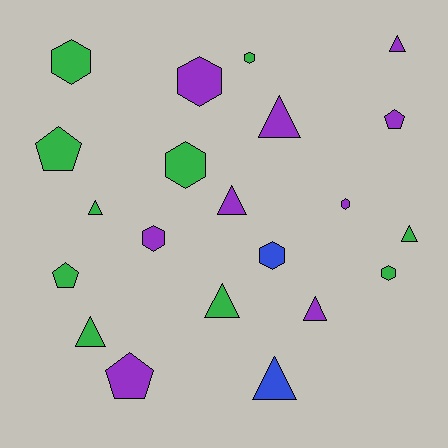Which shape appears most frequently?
Triangle, with 9 objects.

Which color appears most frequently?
Green, with 10 objects.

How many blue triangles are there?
There is 1 blue triangle.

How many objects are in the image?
There are 21 objects.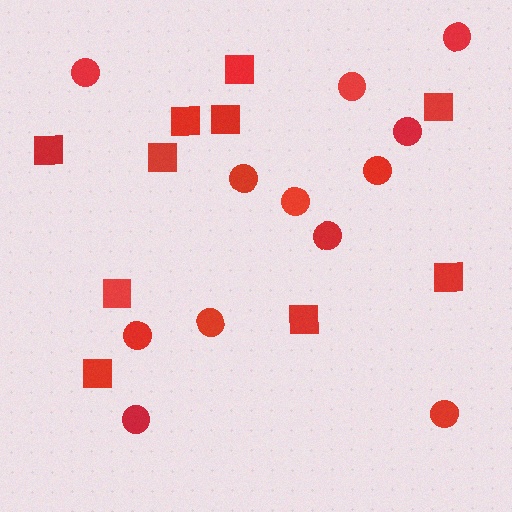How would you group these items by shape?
There are 2 groups: one group of squares (10) and one group of circles (12).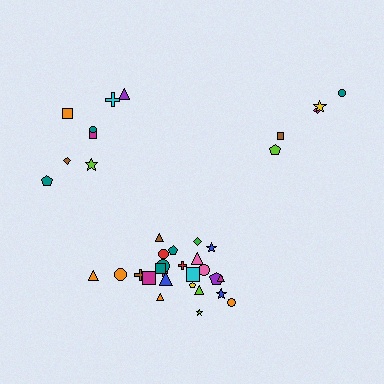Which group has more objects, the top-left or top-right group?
The top-left group.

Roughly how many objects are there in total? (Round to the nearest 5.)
Roughly 40 objects in total.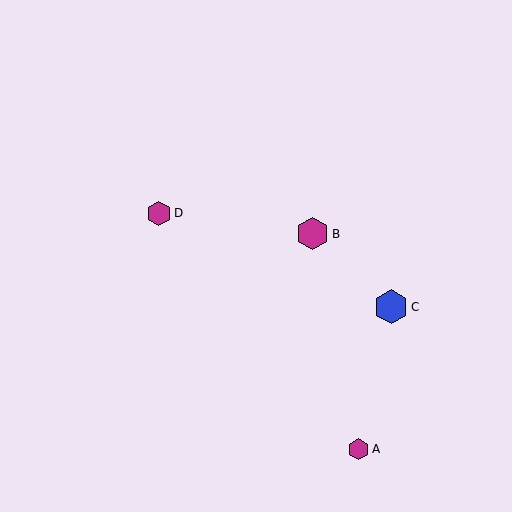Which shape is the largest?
The blue hexagon (labeled C) is the largest.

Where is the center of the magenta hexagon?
The center of the magenta hexagon is at (358, 449).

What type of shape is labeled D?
Shape D is a magenta hexagon.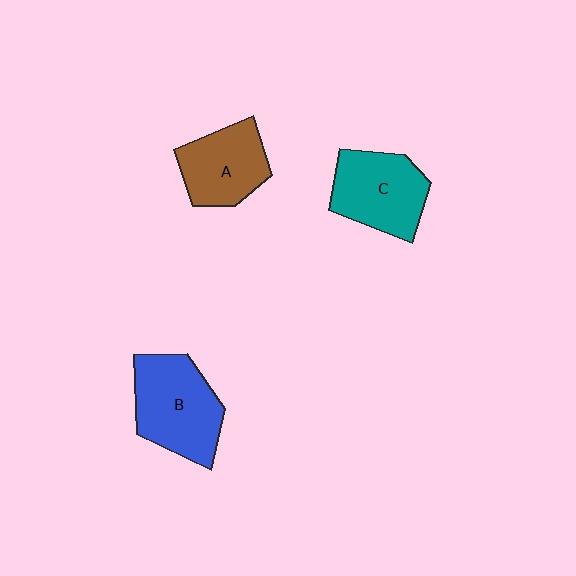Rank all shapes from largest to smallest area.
From largest to smallest: B (blue), C (teal), A (brown).